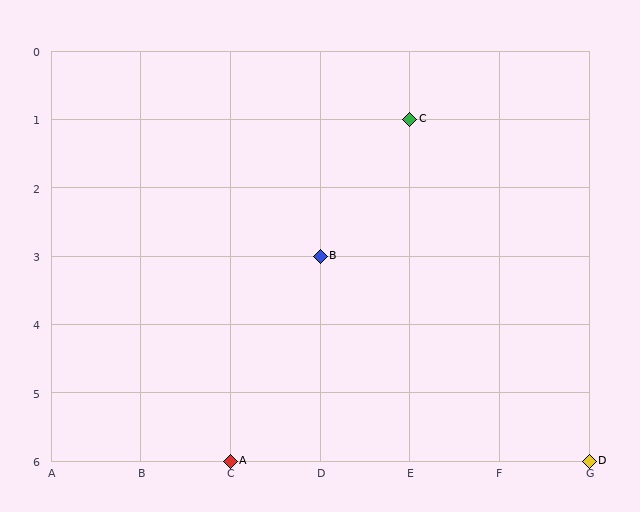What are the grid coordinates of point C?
Point C is at grid coordinates (E, 1).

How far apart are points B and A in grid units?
Points B and A are 1 column and 3 rows apart (about 3.2 grid units diagonally).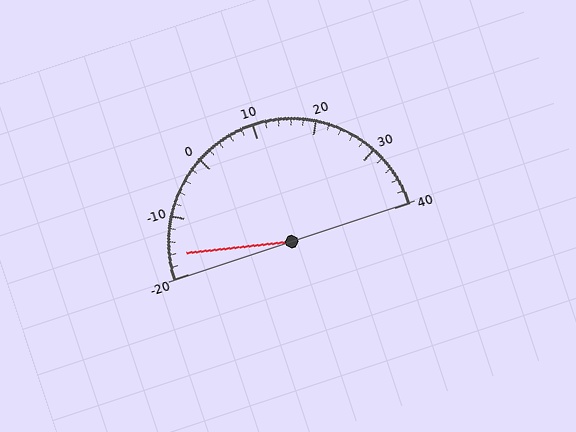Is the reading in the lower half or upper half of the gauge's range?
The reading is in the lower half of the range (-20 to 40).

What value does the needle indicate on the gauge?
The needle indicates approximately -16.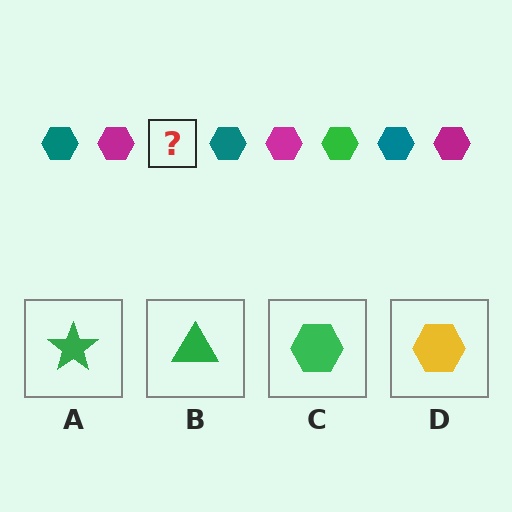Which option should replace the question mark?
Option C.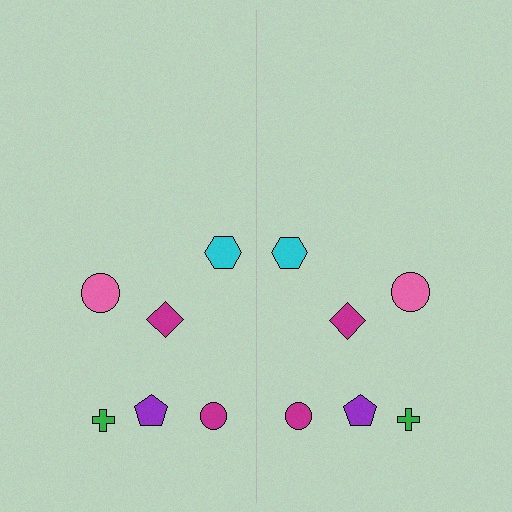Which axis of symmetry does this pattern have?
The pattern has a vertical axis of symmetry running through the center of the image.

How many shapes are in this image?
There are 12 shapes in this image.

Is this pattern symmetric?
Yes, this pattern has bilateral (reflection) symmetry.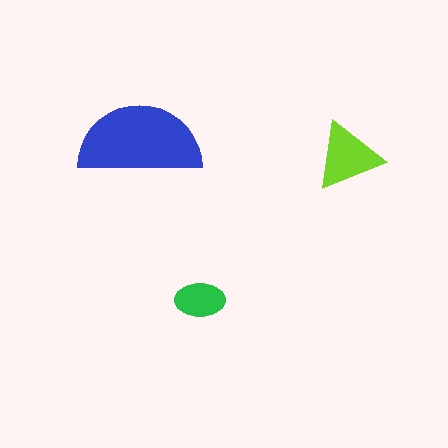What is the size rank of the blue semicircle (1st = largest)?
1st.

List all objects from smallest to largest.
The green ellipse, the lime triangle, the blue semicircle.